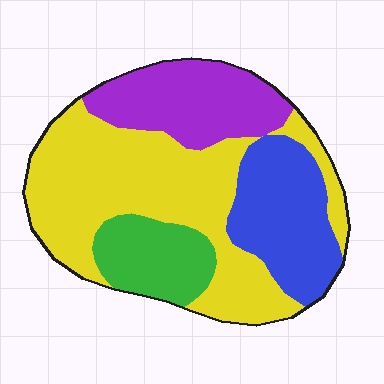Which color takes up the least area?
Green, at roughly 15%.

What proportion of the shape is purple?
Purple takes up between a sixth and a third of the shape.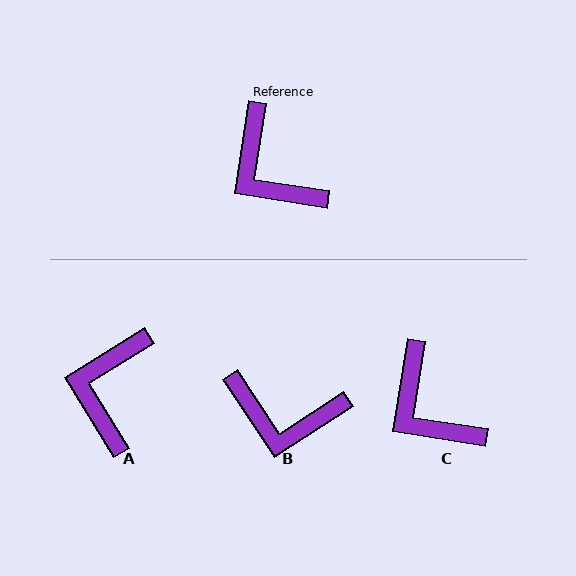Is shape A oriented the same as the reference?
No, it is off by about 49 degrees.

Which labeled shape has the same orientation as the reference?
C.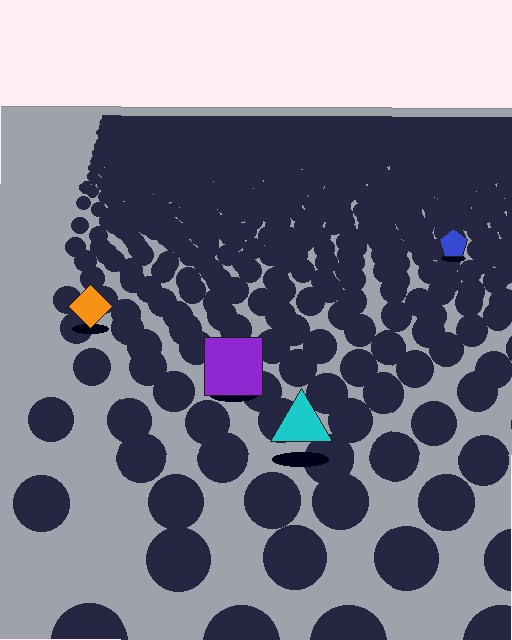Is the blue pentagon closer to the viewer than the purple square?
No. The purple square is closer — you can tell from the texture gradient: the ground texture is coarser near it.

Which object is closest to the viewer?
The cyan triangle is closest. The texture marks near it are larger and more spread out.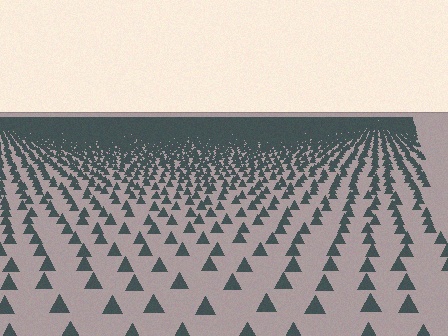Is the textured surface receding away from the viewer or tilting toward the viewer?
The surface is receding away from the viewer. Texture elements get smaller and denser toward the top.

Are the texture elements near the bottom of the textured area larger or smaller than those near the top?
Larger. Near the bottom, elements are closer to the viewer and appear at a bigger on-screen size.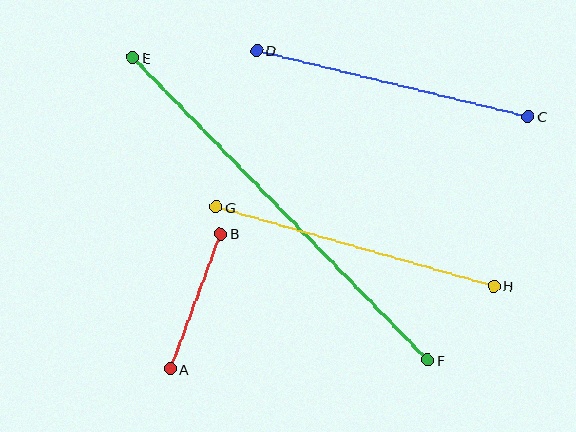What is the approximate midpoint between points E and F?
The midpoint is at approximately (280, 209) pixels.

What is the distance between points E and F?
The distance is approximately 423 pixels.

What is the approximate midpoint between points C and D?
The midpoint is at approximately (393, 83) pixels.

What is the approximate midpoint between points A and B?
The midpoint is at approximately (196, 302) pixels.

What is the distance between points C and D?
The distance is approximately 279 pixels.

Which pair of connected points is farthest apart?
Points E and F are farthest apart.